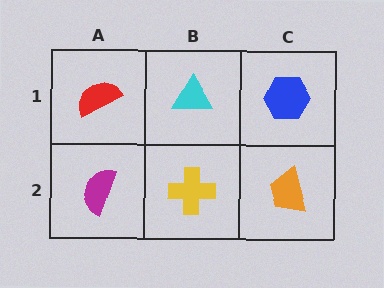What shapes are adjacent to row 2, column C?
A blue hexagon (row 1, column C), a yellow cross (row 2, column B).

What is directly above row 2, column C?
A blue hexagon.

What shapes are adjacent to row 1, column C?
An orange trapezoid (row 2, column C), a cyan triangle (row 1, column B).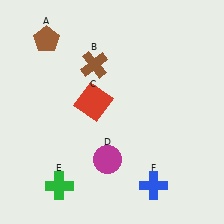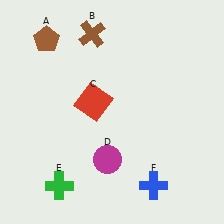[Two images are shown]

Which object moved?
The brown cross (B) moved up.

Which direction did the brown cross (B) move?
The brown cross (B) moved up.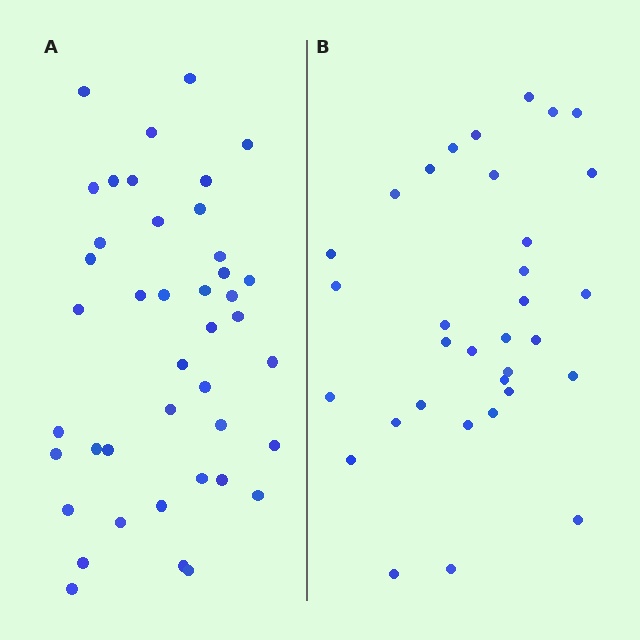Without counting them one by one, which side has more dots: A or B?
Region A (the left region) has more dots.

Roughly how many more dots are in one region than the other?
Region A has roughly 8 or so more dots than region B.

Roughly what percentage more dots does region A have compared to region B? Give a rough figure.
About 25% more.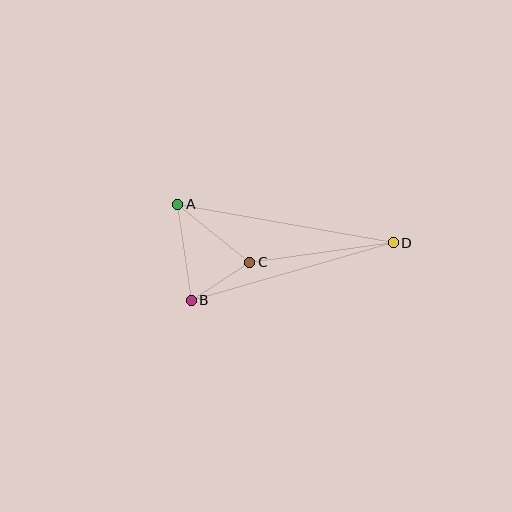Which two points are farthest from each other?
Points A and D are farthest from each other.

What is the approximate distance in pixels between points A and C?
The distance between A and C is approximately 92 pixels.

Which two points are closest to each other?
Points B and C are closest to each other.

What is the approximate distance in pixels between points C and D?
The distance between C and D is approximately 145 pixels.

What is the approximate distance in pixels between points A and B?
The distance between A and B is approximately 97 pixels.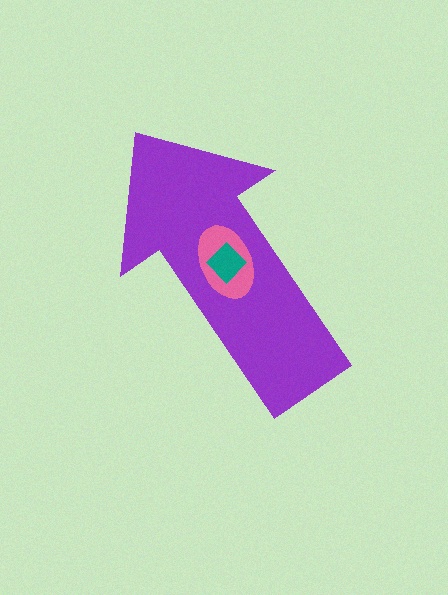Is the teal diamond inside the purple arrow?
Yes.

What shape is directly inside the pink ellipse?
The teal diamond.